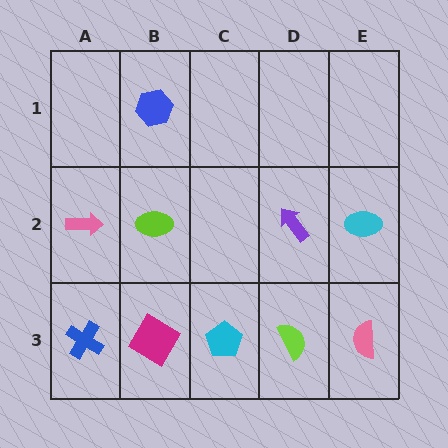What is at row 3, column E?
A pink semicircle.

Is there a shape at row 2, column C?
No, that cell is empty.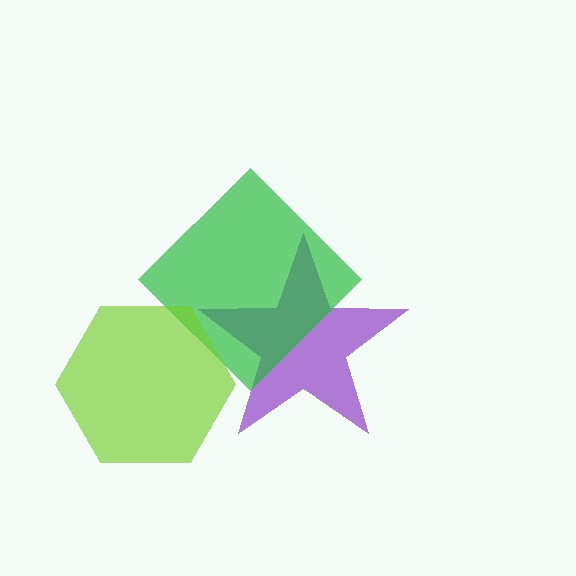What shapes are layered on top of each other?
The layered shapes are: a purple star, a green diamond, a lime hexagon.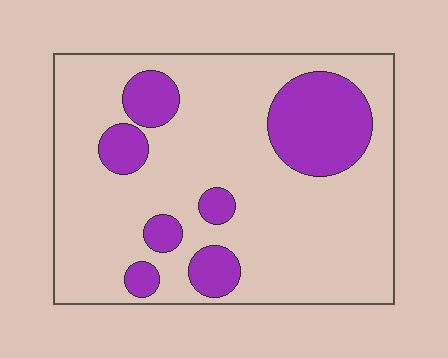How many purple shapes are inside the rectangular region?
7.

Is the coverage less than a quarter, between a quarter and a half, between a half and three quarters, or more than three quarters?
Less than a quarter.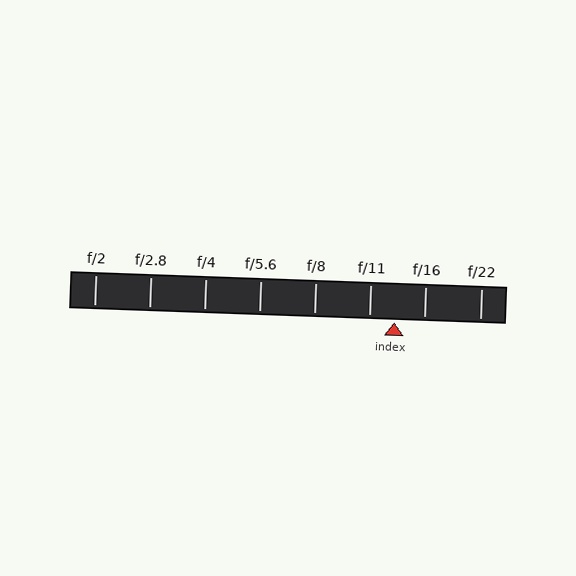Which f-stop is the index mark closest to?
The index mark is closest to f/11.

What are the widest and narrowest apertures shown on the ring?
The widest aperture shown is f/2 and the narrowest is f/22.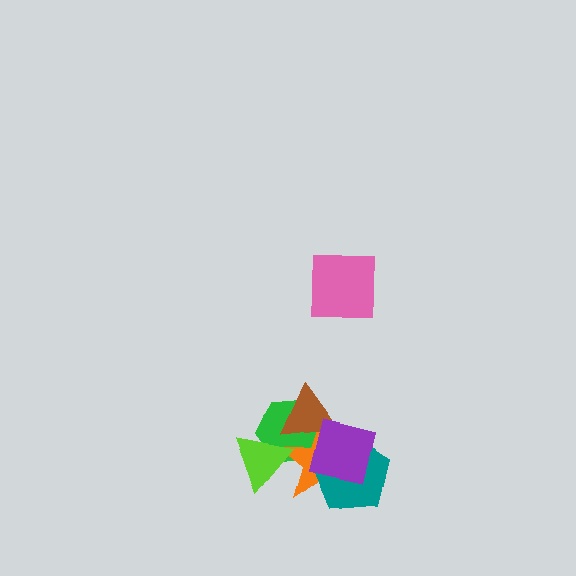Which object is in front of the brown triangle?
The purple square is in front of the brown triangle.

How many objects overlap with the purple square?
3 objects overlap with the purple square.